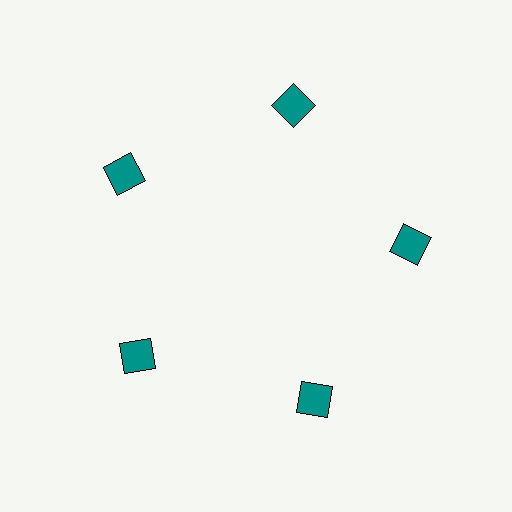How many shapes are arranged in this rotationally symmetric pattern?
There are 5 shapes, arranged in 5 groups of 1.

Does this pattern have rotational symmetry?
Yes, this pattern has 5-fold rotational symmetry. It looks the same after rotating 72 degrees around the center.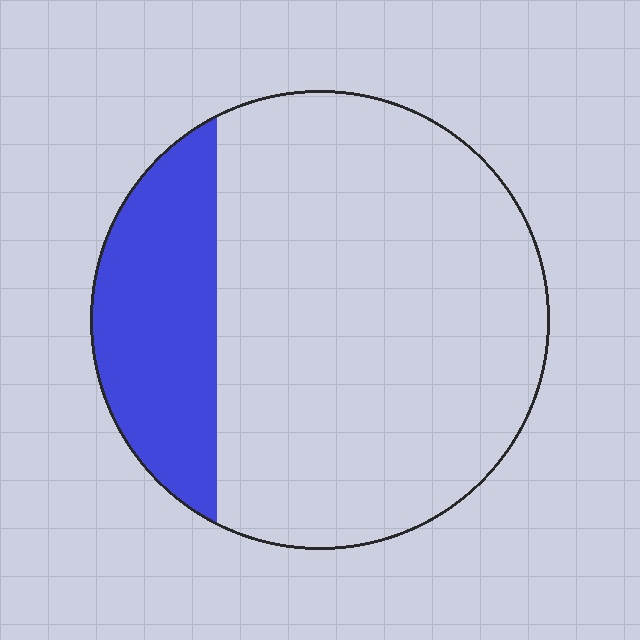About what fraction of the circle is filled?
About one fifth (1/5).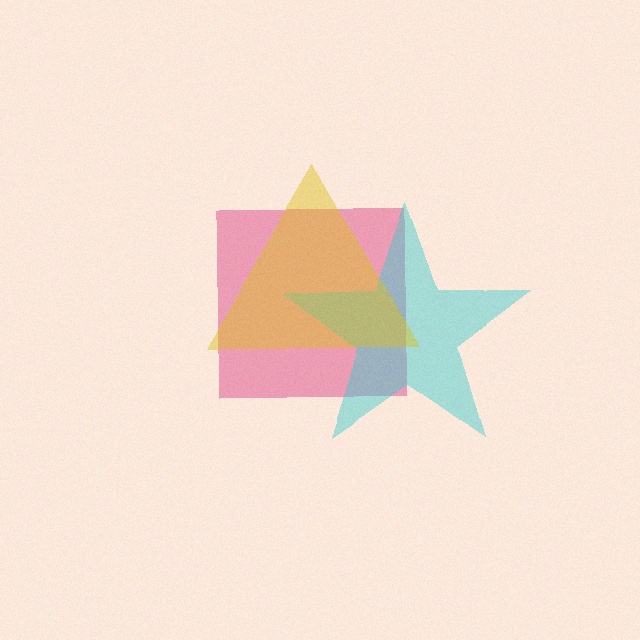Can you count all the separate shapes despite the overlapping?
Yes, there are 3 separate shapes.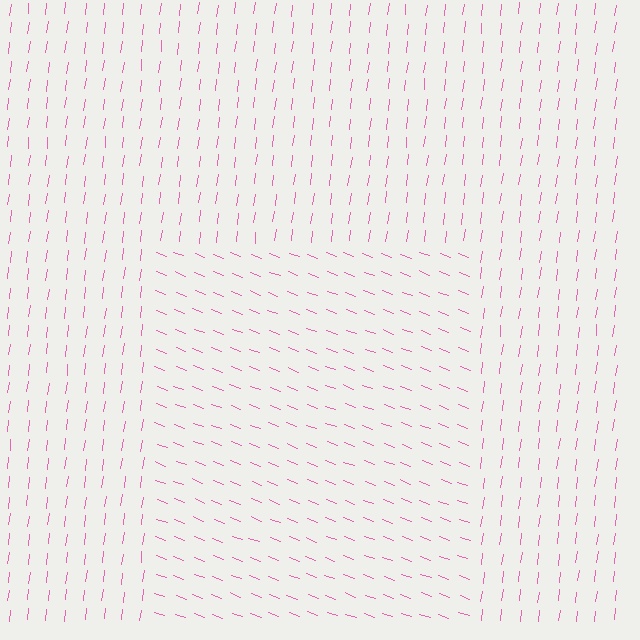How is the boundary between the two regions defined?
The boundary is defined purely by a change in line orientation (approximately 76 degrees difference). All lines are the same color and thickness.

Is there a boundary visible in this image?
Yes, there is a texture boundary formed by a change in line orientation.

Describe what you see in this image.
The image is filled with small pink line segments. A rectangle region in the image has lines oriented differently from the surrounding lines, creating a visible texture boundary.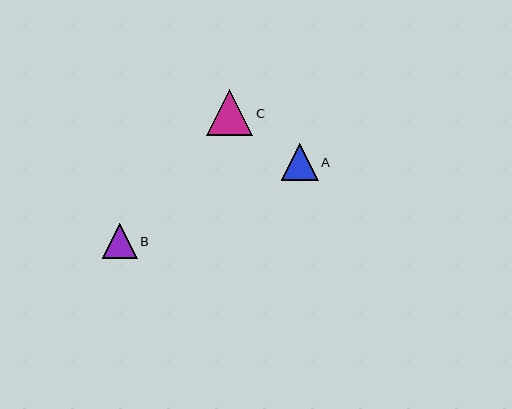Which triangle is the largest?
Triangle C is the largest with a size of approximately 46 pixels.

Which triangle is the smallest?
Triangle B is the smallest with a size of approximately 35 pixels.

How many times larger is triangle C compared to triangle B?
Triangle C is approximately 1.3 times the size of triangle B.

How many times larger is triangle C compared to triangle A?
Triangle C is approximately 1.2 times the size of triangle A.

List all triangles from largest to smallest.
From largest to smallest: C, A, B.